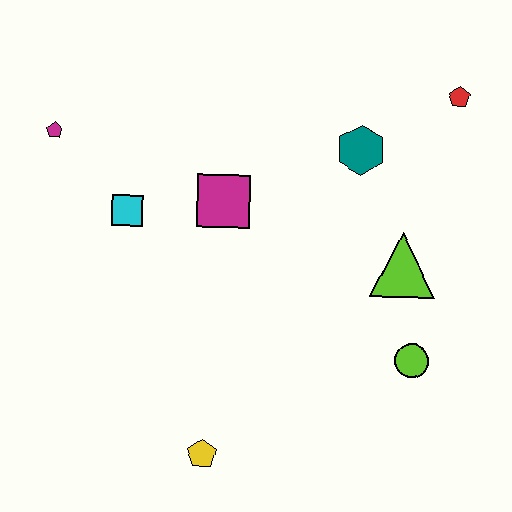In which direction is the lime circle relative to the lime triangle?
The lime circle is below the lime triangle.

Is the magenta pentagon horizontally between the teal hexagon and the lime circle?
No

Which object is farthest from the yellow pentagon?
The red pentagon is farthest from the yellow pentagon.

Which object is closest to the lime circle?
The lime triangle is closest to the lime circle.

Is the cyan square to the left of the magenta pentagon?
No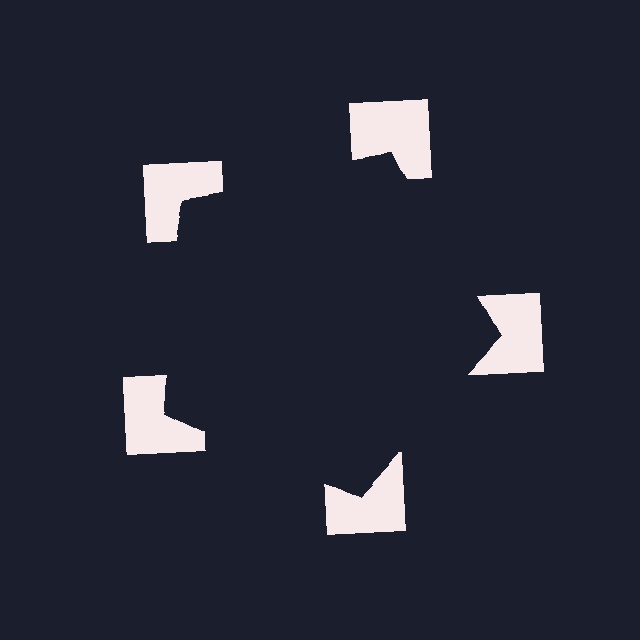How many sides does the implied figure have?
5 sides.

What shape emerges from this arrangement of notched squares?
An illusory pentagon — its edges are inferred from the aligned wedge cuts in the notched squares, not physically drawn.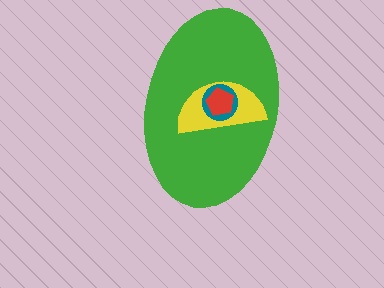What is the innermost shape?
The red pentagon.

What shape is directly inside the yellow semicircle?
The teal circle.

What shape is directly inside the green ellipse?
The yellow semicircle.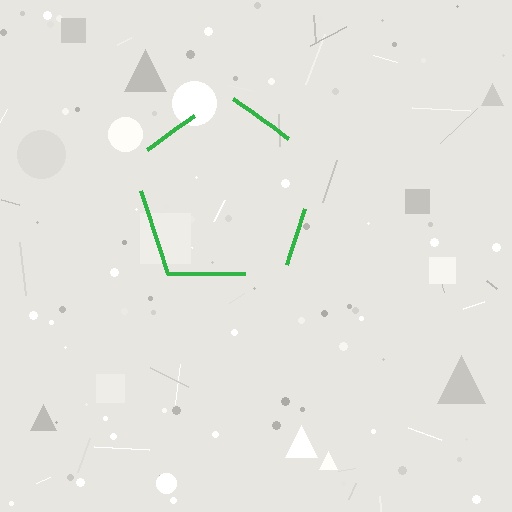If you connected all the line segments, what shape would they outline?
They would outline a pentagon.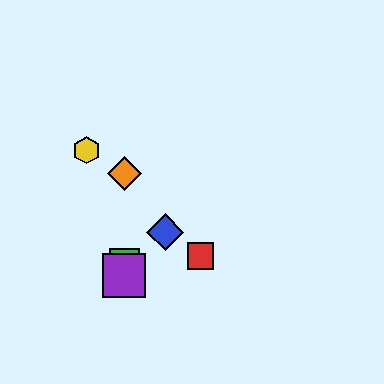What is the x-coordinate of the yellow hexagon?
The yellow hexagon is at x≈87.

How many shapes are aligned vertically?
3 shapes (the green square, the purple square, the orange diamond) are aligned vertically.